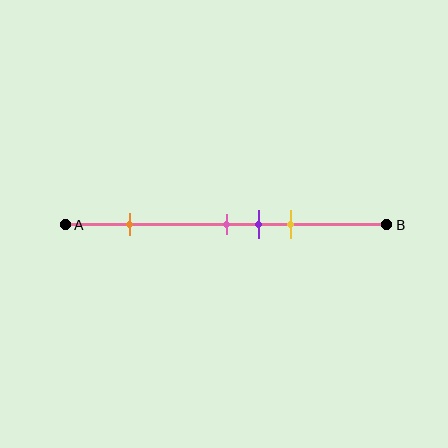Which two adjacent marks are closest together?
The pink and purple marks are the closest adjacent pair.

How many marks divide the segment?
There are 4 marks dividing the segment.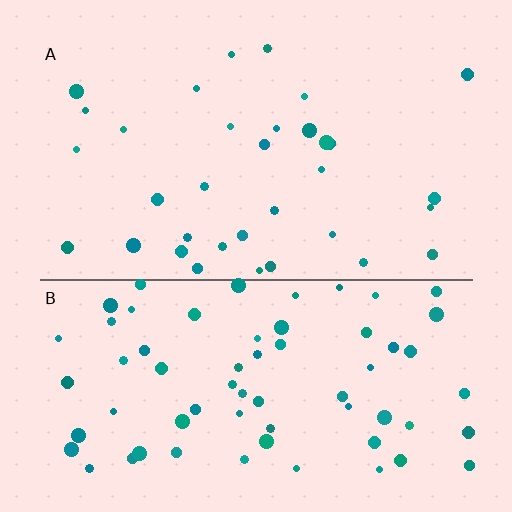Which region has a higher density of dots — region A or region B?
B (the bottom).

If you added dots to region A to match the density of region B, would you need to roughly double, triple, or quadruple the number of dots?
Approximately double.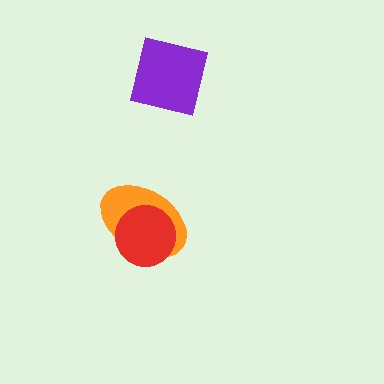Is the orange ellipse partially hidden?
Yes, it is partially covered by another shape.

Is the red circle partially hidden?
No, no other shape covers it.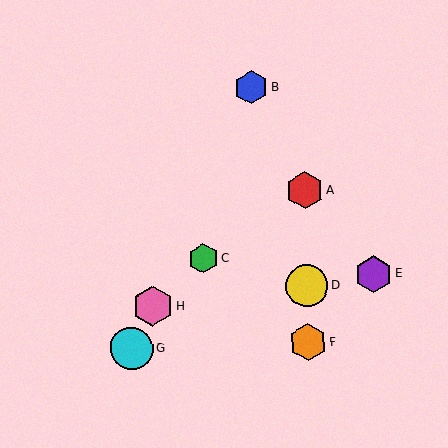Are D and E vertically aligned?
No, D is at x≈307 and E is at x≈374.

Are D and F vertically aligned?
Yes, both are at x≈307.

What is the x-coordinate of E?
Object E is at x≈374.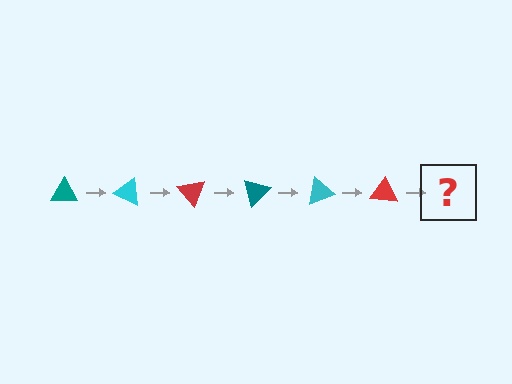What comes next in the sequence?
The next element should be a teal triangle, rotated 150 degrees from the start.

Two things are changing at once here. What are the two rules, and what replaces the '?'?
The two rules are that it rotates 25 degrees each step and the color cycles through teal, cyan, and red. The '?' should be a teal triangle, rotated 150 degrees from the start.